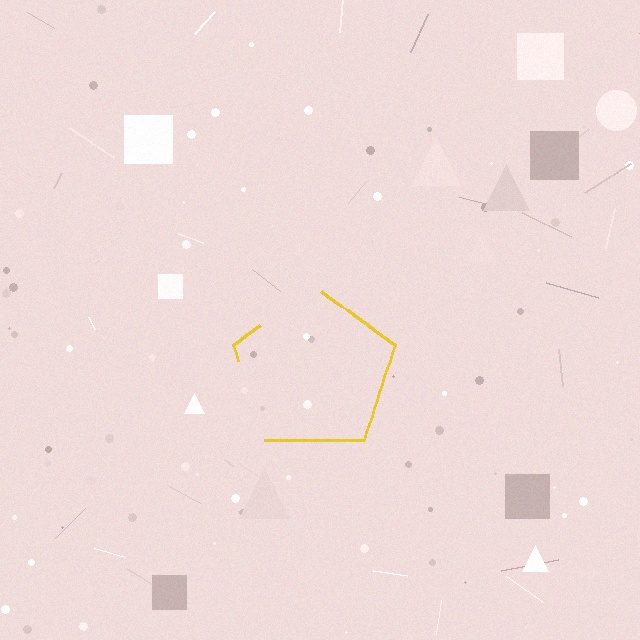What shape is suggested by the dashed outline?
The dashed outline suggests a pentagon.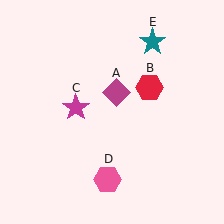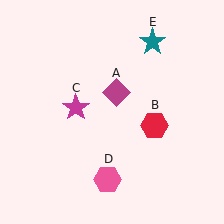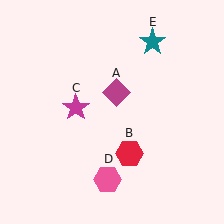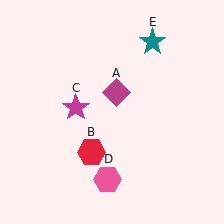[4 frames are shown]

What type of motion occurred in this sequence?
The red hexagon (object B) rotated clockwise around the center of the scene.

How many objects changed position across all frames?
1 object changed position: red hexagon (object B).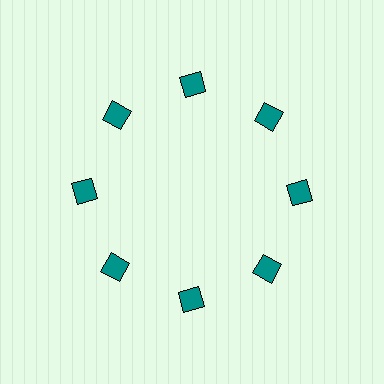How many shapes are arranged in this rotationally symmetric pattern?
There are 8 shapes, arranged in 8 groups of 1.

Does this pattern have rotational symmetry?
Yes, this pattern has 8-fold rotational symmetry. It looks the same after rotating 45 degrees around the center.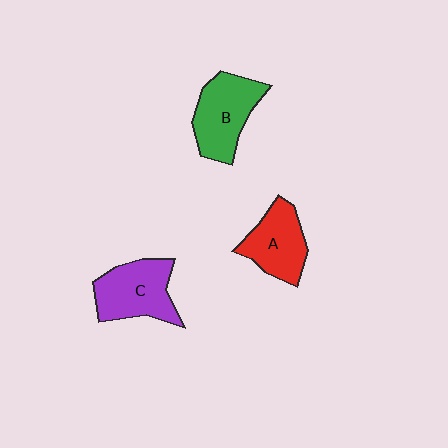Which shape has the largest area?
Shape B (green).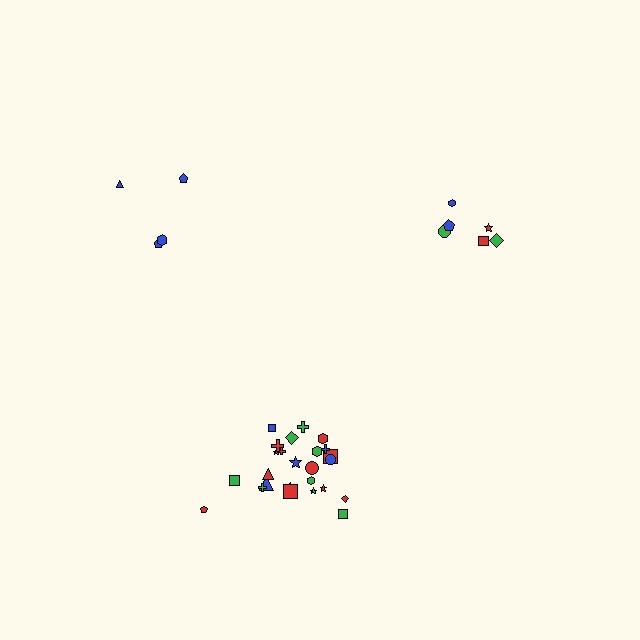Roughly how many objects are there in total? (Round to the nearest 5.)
Roughly 35 objects in total.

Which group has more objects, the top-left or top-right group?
The top-right group.